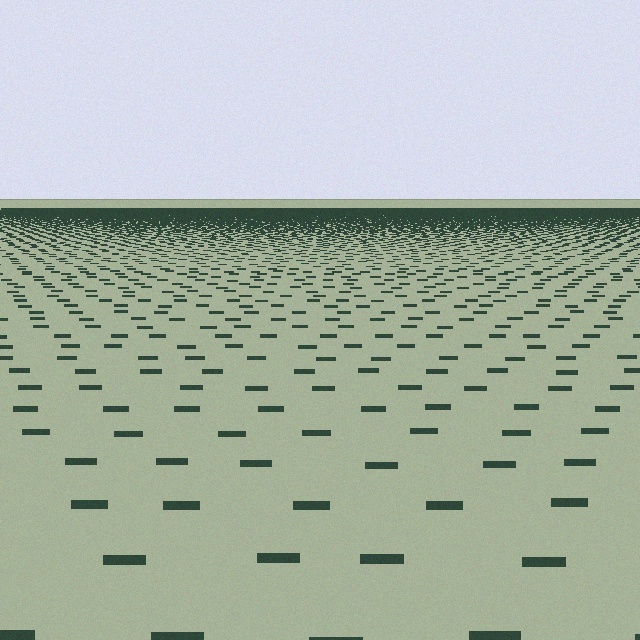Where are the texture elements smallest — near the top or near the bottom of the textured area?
Near the top.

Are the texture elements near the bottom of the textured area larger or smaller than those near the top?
Larger. Near the bottom, elements are closer to the viewer and appear at a bigger on-screen size.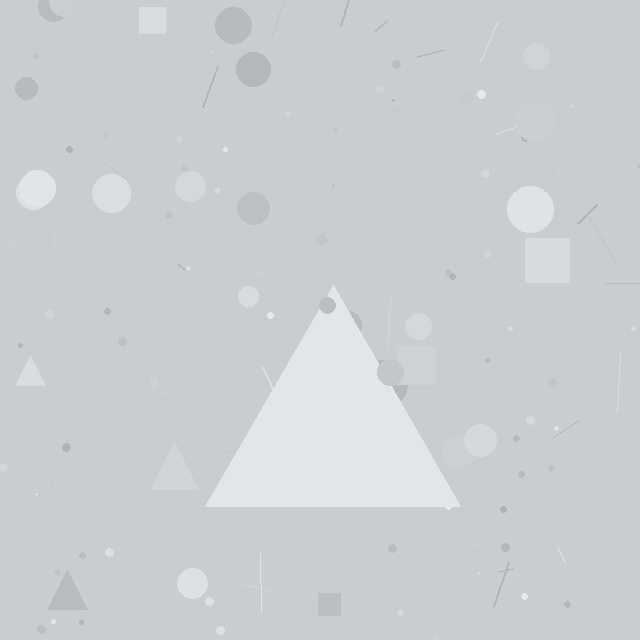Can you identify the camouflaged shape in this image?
The camouflaged shape is a triangle.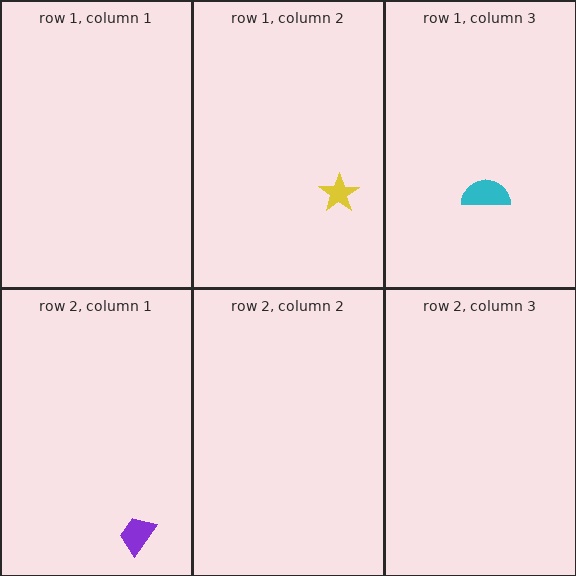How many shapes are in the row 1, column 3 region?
1.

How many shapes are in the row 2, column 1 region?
1.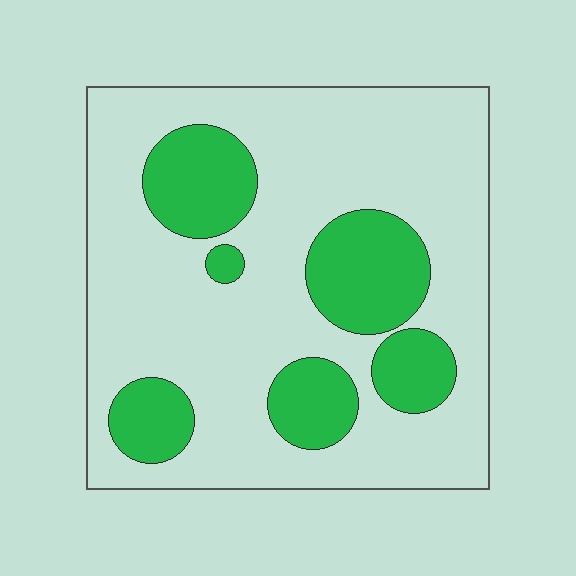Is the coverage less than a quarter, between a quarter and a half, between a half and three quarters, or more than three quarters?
Between a quarter and a half.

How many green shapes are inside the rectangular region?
6.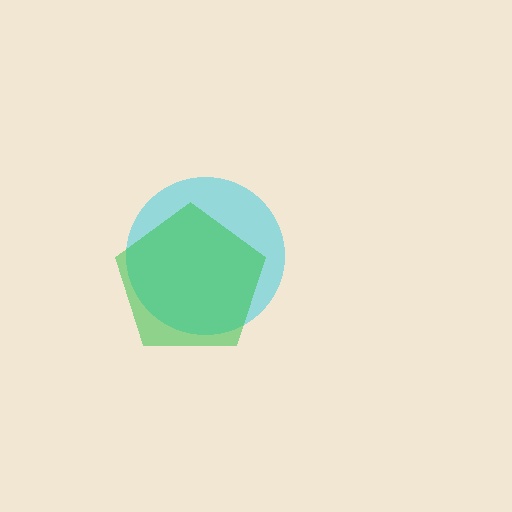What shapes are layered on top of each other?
The layered shapes are: a cyan circle, a green pentagon.